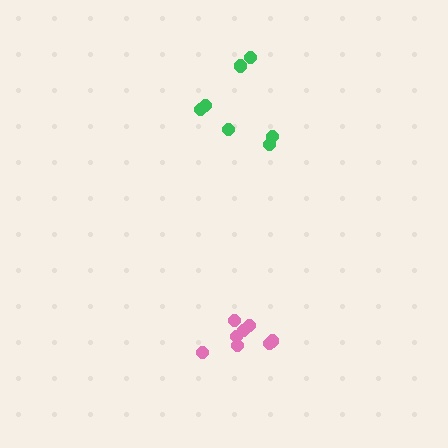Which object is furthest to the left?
The green cluster is leftmost.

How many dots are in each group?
Group 1: 7 dots, Group 2: 8 dots (15 total).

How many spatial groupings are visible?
There are 2 spatial groupings.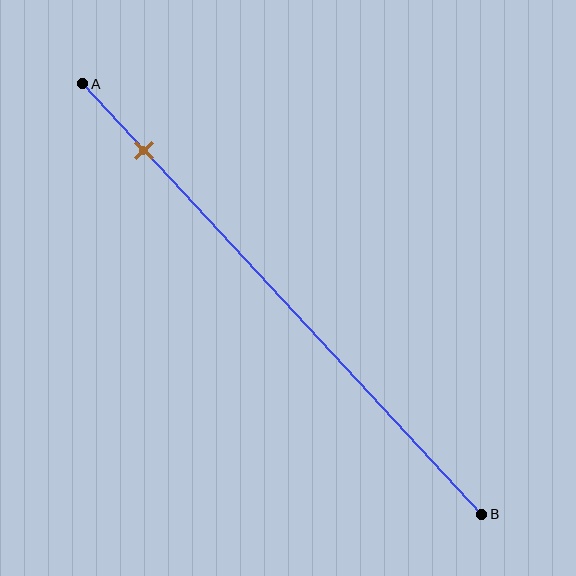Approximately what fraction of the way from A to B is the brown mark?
The brown mark is approximately 15% of the way from A to B.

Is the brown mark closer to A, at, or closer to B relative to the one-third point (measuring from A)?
The brown mark is closer to point A than the one-third point of segment AB.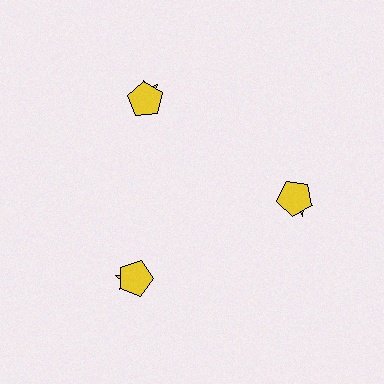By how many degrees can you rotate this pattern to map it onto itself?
The pattern maps onto itself every 120 degrees of rotation.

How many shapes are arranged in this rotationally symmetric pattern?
There are 6 shapes, arranged in 3 groups of 2.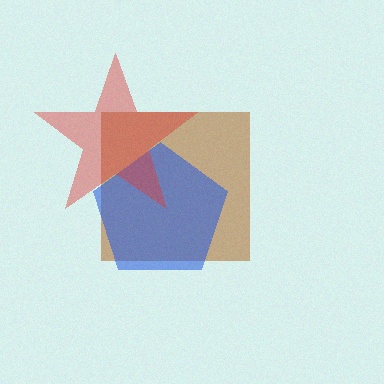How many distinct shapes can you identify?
There are 3 distinct shapes: a brown square, a blue pentagon, a red star.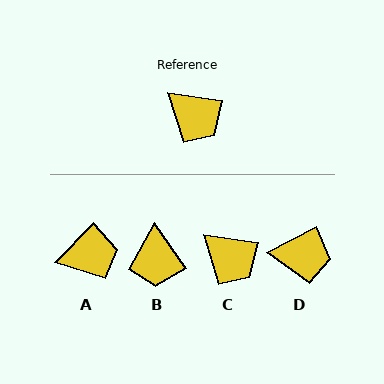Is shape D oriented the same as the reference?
No, it is off by about 36 degrees.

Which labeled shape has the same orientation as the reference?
C.